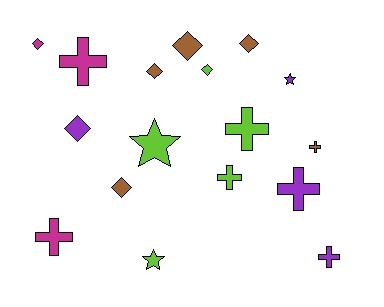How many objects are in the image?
There are 17 objects.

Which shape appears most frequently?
Diamond, with 7 objects.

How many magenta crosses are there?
There are 2 magenta crosses.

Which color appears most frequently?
Brown, with 5 objects.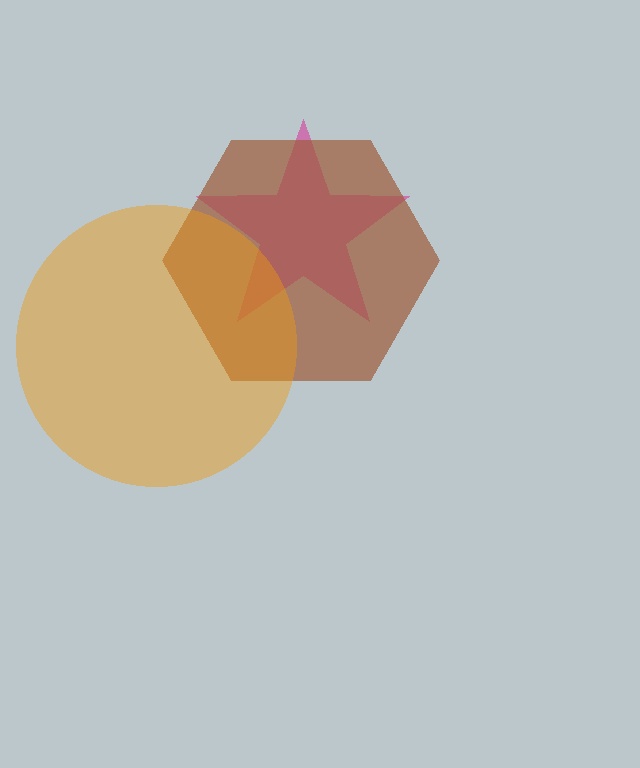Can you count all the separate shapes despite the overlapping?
Yes, there are 3 separate shapes.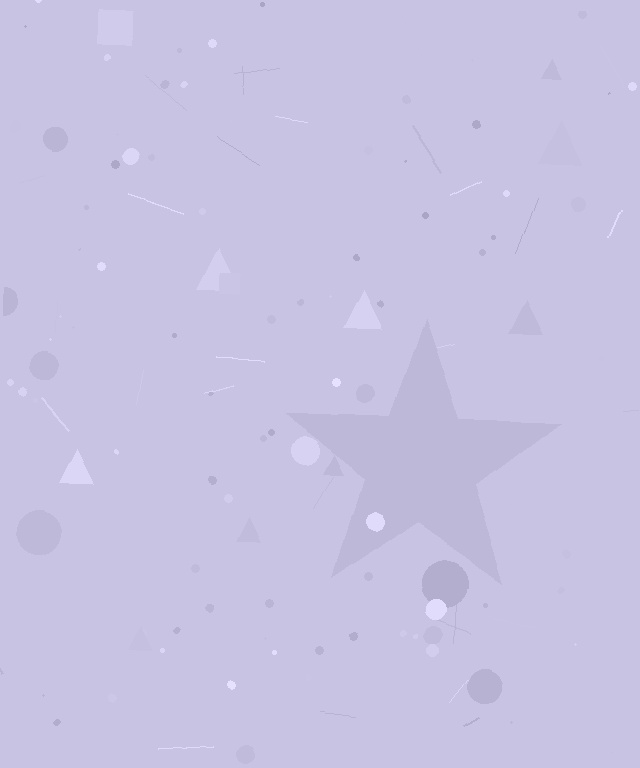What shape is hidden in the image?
A star is hidden in the image.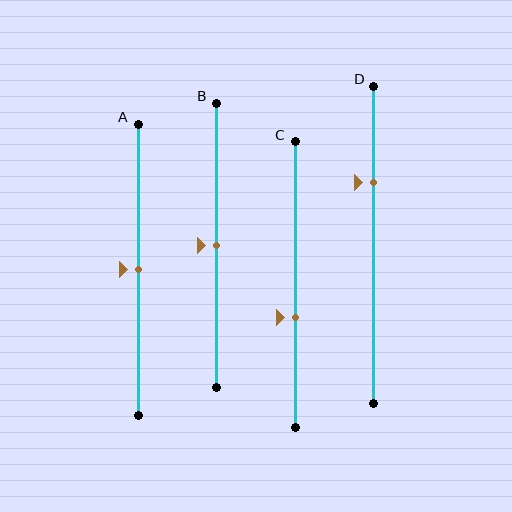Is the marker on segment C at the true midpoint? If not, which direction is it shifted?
No, the marker on segment C is shifted downward by about 11% of the segment length.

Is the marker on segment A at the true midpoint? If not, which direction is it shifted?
Yes, the marker on segment A is at the true midpoint.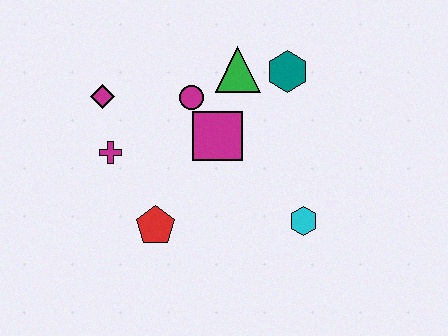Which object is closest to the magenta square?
The magenta circle is closest to the magenta square.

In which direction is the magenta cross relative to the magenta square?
The magenta cross is to the left of the magenta square.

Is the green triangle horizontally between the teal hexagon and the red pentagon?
Yes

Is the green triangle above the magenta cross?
Yes